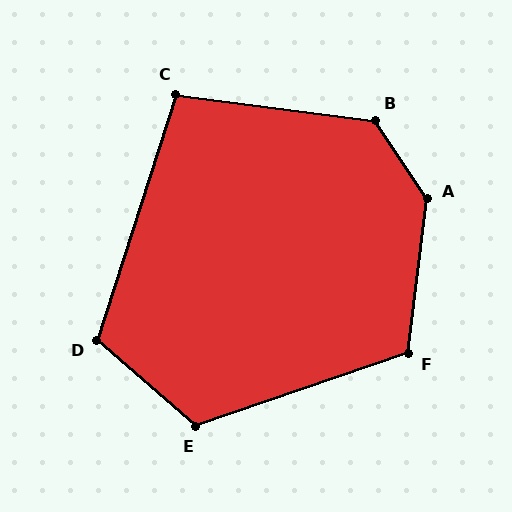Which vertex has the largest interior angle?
A, at approximately 139 degrees.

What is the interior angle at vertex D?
Approximately 113 degrees (obtuse).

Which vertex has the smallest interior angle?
C, at approximately 100 degrees.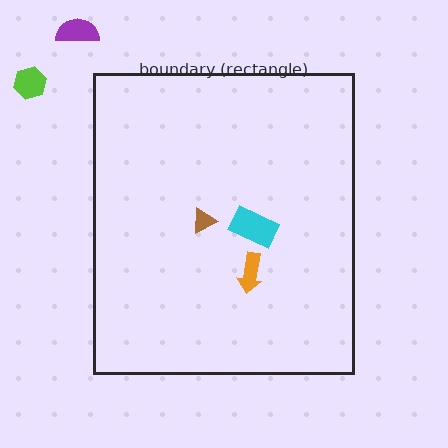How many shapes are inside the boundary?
3 inside, 2 outside.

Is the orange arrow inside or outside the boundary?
Inside.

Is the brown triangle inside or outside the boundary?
Inside.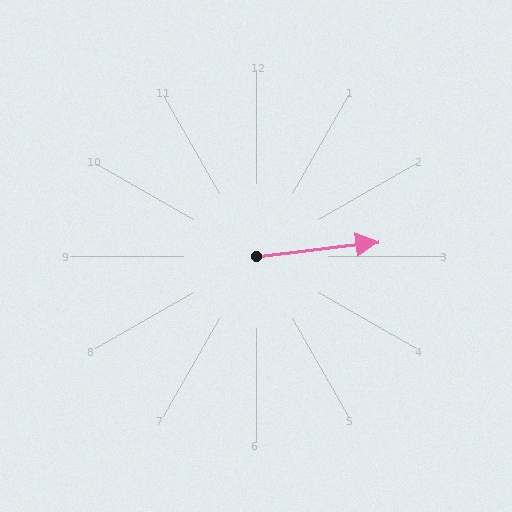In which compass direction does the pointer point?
East.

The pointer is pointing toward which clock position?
Roughly 3 o'clock.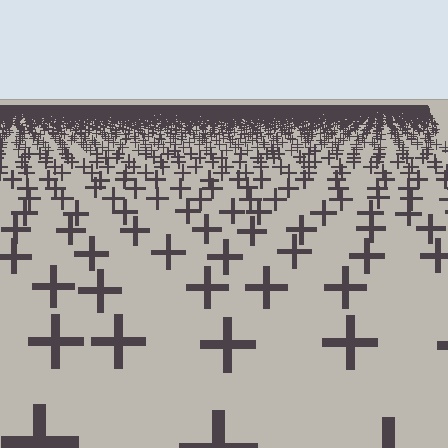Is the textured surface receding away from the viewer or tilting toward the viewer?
The surface is receding away from the viewer. Texture elements get smaller and denser toward the top.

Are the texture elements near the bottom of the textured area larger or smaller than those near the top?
Larger. Near the bottom, elements are closer to the viewer and appear at a bigger on-screen size.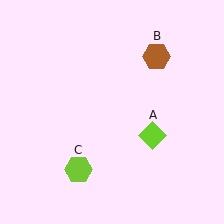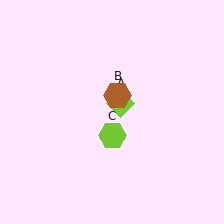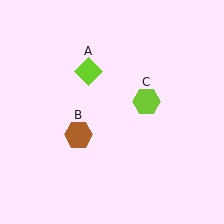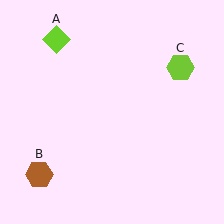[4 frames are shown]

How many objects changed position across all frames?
3 objects changed position: lime diamond (object A), brown hexagon (object B), lime hexagon (object C).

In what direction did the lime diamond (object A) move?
The lime diamond (object A) moved up and to the left.